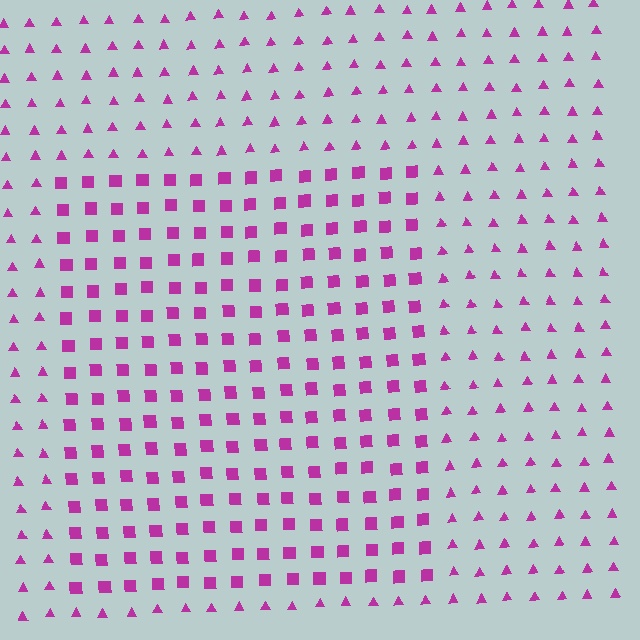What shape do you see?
I see a rectangle.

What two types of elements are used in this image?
The image uses squares inside the rectangle region and triangles outside it.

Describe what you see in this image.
The image is filled with small magenta elements arranged in a uniform grid. A rectangle-shaped region contains squares, while the surrounding area contains triangles. The boundary is defined purely by the change in element shape.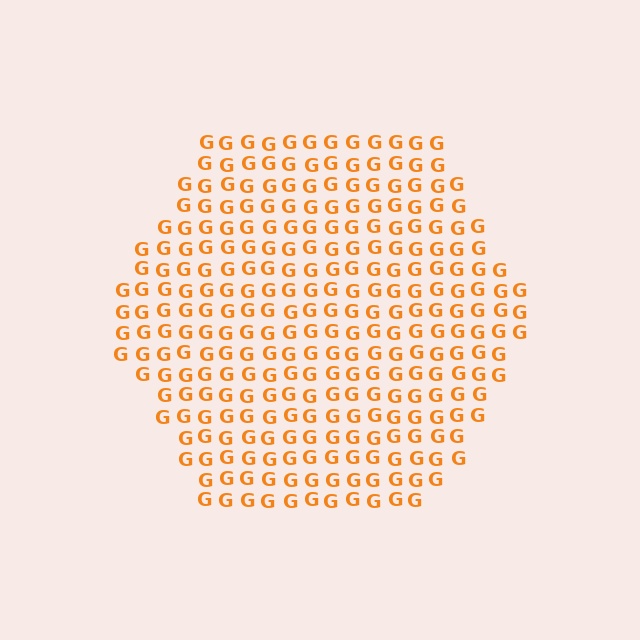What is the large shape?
The large shape is a hexagon.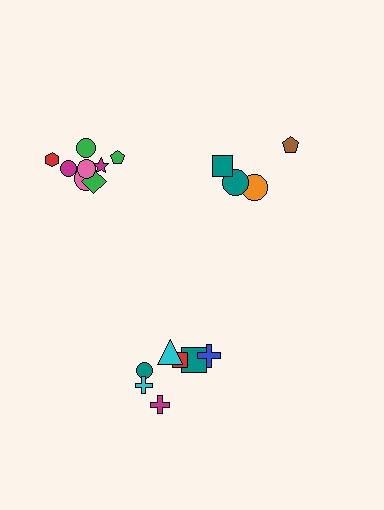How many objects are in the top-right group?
There are 4 objects.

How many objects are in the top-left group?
There are 8 objects.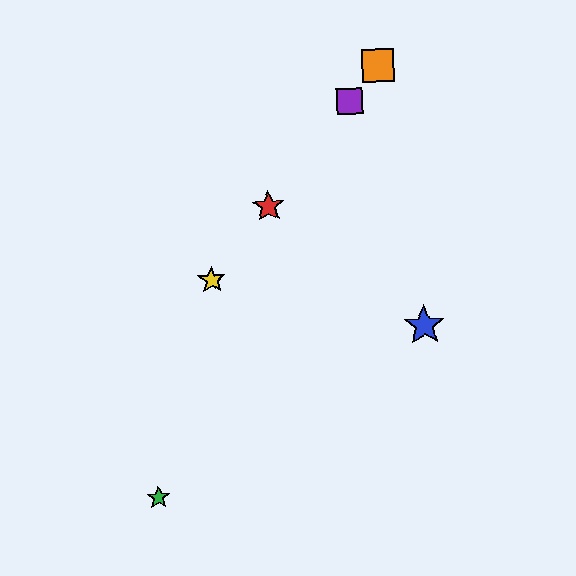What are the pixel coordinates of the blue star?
The blue star is at (424, 325).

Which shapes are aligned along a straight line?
The red star, the yellow star, the purple square, the orange square are aligned along a straight line.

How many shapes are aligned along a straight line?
4 shapes (the red star, the yellow star, the purple square, the orange square) are aligned along a straight line.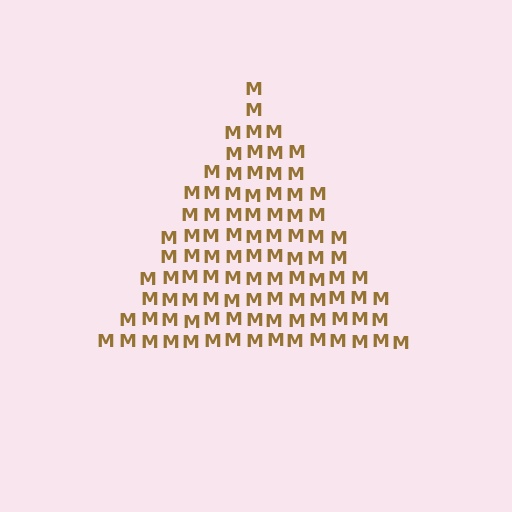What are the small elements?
The small elements are letter M's.